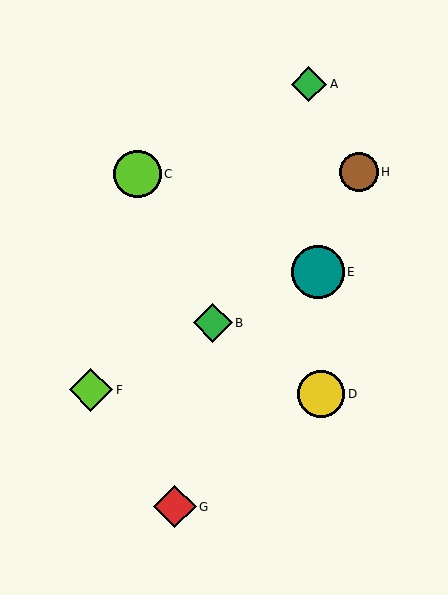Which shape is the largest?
The teal circle (labeled E) is the largest.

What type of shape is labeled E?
Shape E is a teal circle.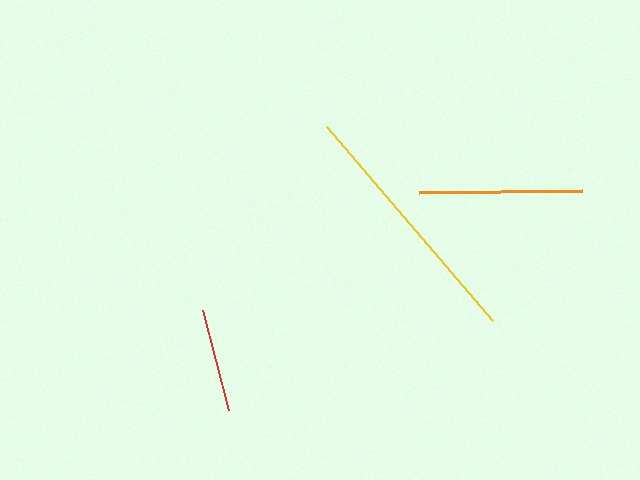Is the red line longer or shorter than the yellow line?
The yellow line is longer than the red line.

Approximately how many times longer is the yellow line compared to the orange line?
The yellow line is approximately 1.6 times the length of the orange line.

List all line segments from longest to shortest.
From longest to shortest: yellow, orange, red.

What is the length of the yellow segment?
The yellow segment is approximately 255 pixels long.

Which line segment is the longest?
The yellow line is the longest at approximately 255 pixels.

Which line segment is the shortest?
The red line is the shortest at approximately 103 pixels.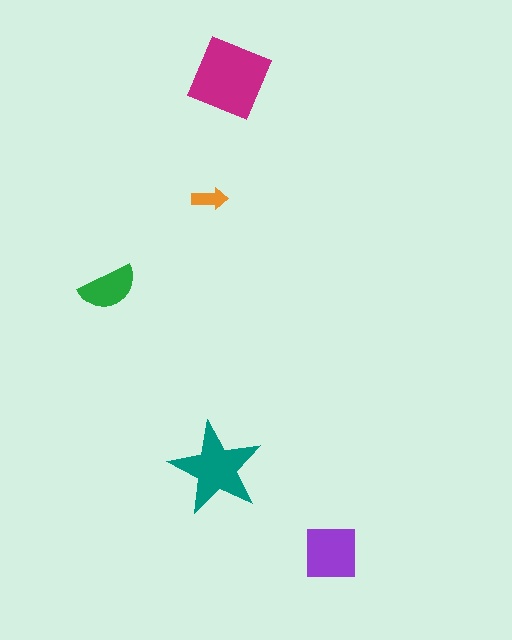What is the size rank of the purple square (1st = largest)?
3rd.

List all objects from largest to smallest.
The magenta diamond, the teal star, the purple square, the green semicircle, the orange arrow.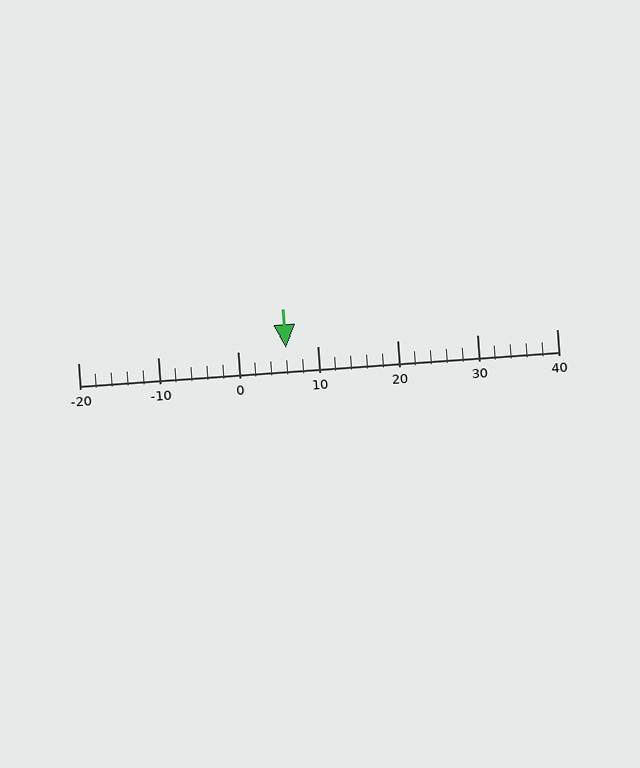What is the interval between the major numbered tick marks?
The major tick marks are spaced 10 units apart.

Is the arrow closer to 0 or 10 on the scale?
The arrow is closer to 10.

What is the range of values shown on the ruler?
The ruler shows values from -20 to 40.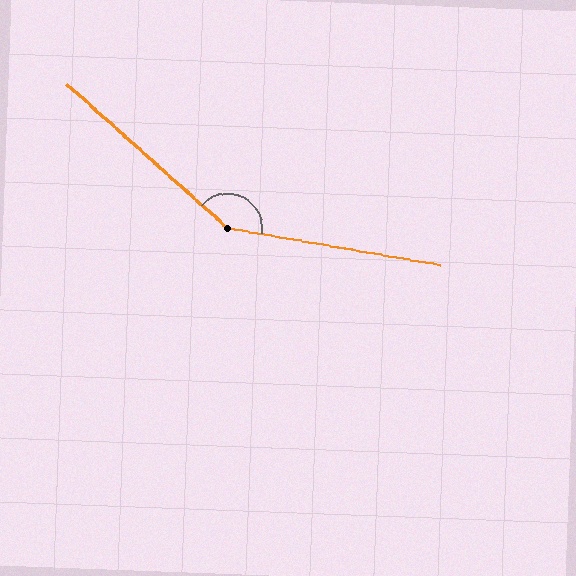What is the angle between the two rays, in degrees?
Approximately 148 degrees.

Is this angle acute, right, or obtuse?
It is obtuse.